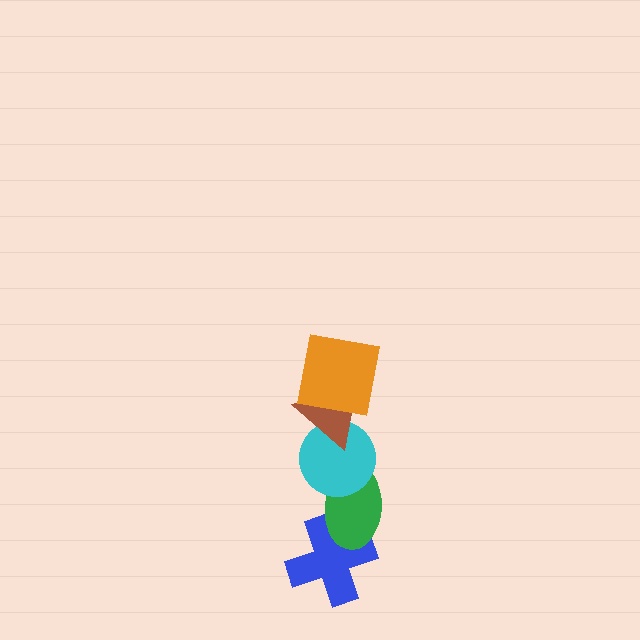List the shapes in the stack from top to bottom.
From top to bottom: the orange square, the brown triangle, the cyan circle, the green ellipse, the blue cross.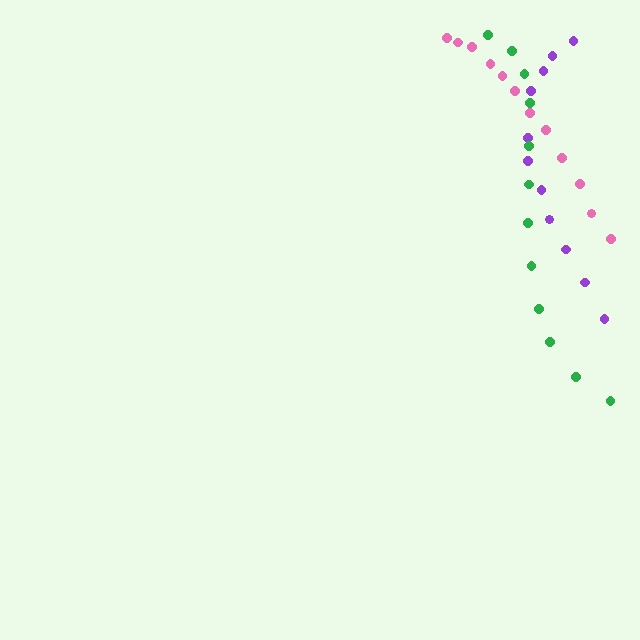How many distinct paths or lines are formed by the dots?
There are 3 distinct paths.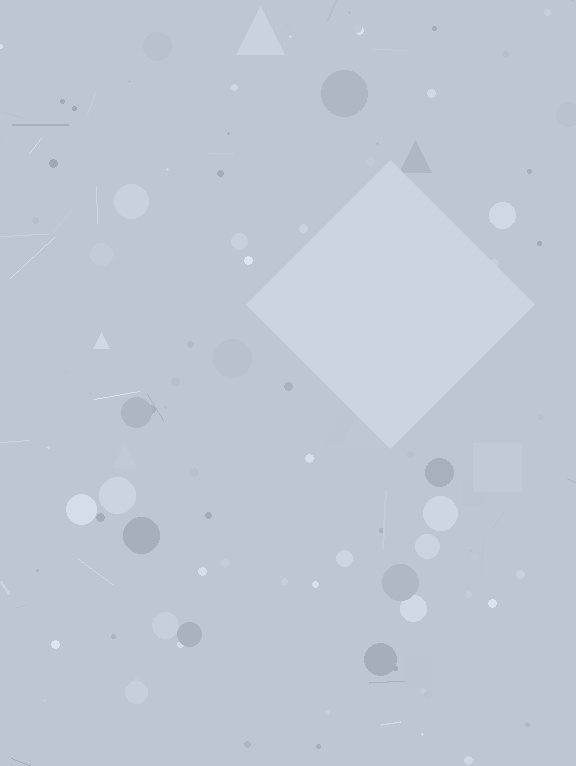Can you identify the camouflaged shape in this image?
The camouflaged shape is a diamond.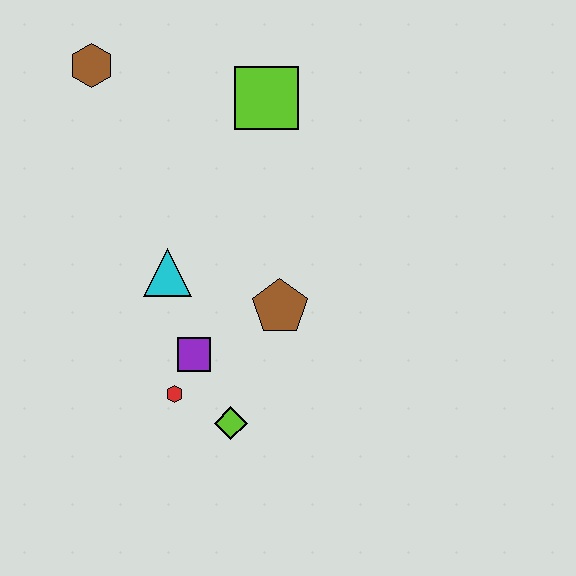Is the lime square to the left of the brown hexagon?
No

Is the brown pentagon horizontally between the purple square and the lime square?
No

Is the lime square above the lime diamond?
Yes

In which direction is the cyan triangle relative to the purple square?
The cyan triangle is above the purple square.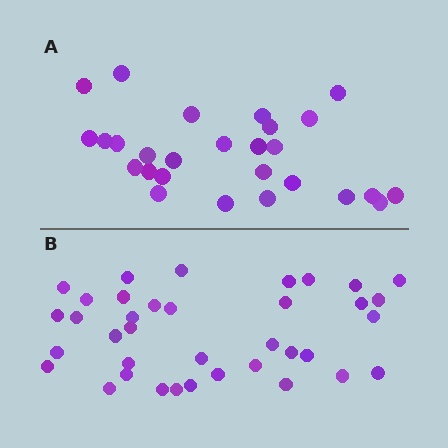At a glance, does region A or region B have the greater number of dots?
Region B (the bottom region) has more dots.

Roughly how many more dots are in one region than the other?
Region B has roughly 10 or so more dots than region A.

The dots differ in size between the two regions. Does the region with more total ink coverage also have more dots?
No. Region A has more total ink coverage because its dots are larger, but region B actually contains more individual dots. Total area can be misleading — the number of items is what matters here.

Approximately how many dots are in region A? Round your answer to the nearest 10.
About 30 dots. (The exact count is 27, which rounds to 30.)